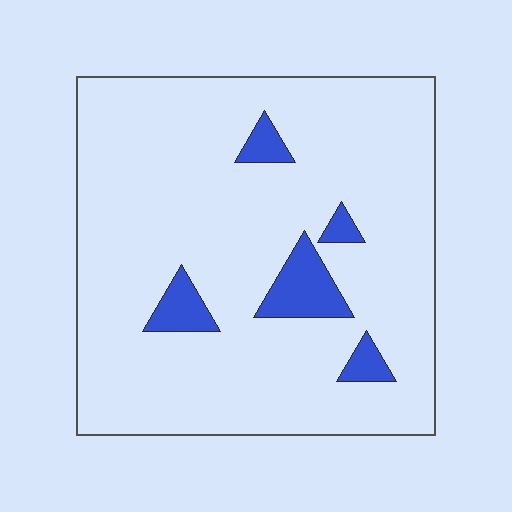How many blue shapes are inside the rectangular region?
5.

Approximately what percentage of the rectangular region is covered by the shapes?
Approximately 10%.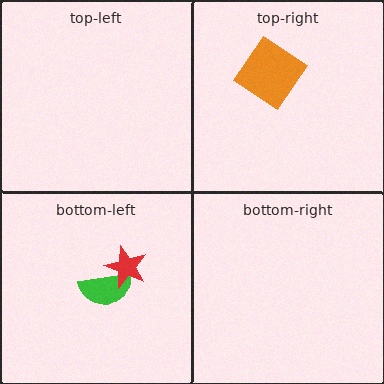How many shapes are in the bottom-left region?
2.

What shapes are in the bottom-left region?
The green semicircle, the red star.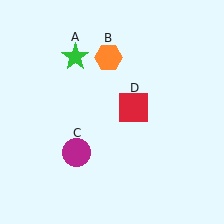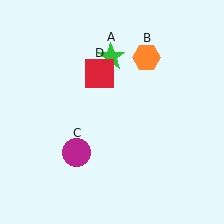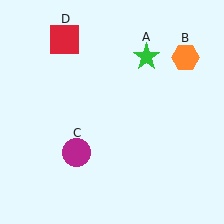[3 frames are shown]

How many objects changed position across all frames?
3 objects changed position: green star (object A), orange hexagon (object B), red square (object D).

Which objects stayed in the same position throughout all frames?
Magenta circle (object C) remained stationary.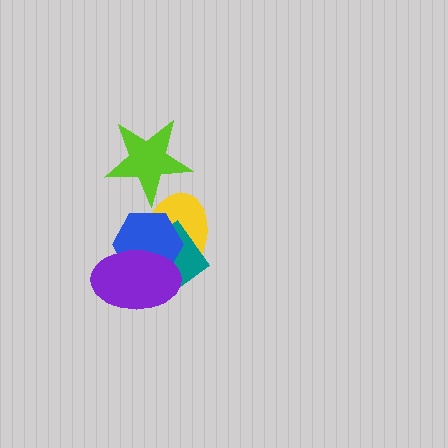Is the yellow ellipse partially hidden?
Yes, it is partially covered by another shape.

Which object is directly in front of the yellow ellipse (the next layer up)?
The teal diamond is directly in front of the yellow ellipse.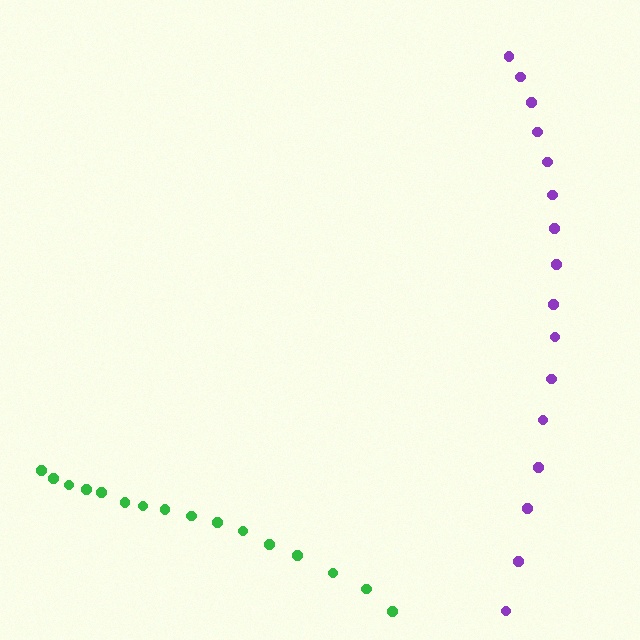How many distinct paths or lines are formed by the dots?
There are 2 distinct paths.